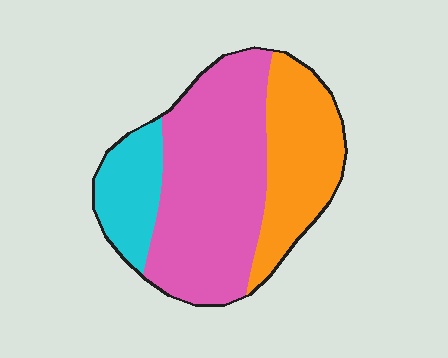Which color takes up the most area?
Pink, at roughly 55%.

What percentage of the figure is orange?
Orange covers about 30% of the figure.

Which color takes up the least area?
Cyan, at roughly 15%.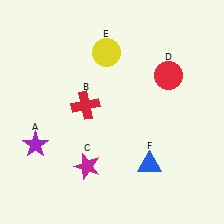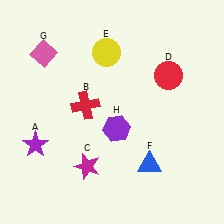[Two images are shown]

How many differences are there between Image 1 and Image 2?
There are 2 differences between the two images.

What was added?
A pink diamond (G), a purple hexagon (H) were added in Image 2.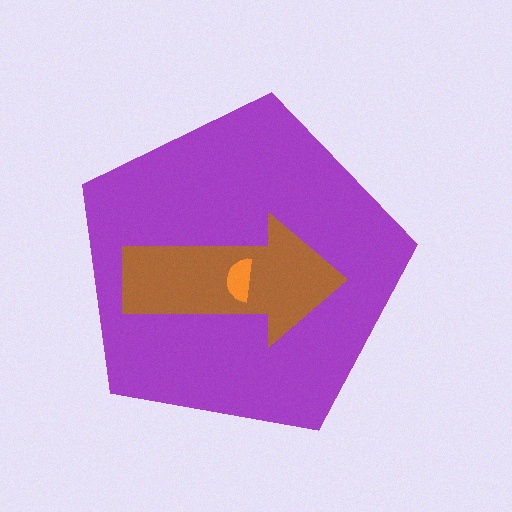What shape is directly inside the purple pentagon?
The brown arrow.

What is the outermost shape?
The purple pentagon.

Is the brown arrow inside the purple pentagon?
Yes.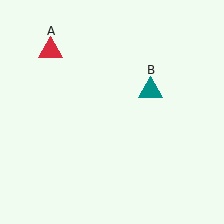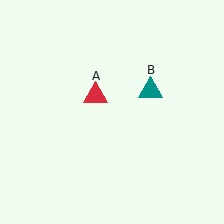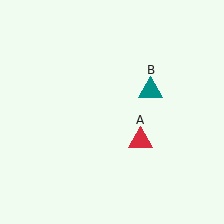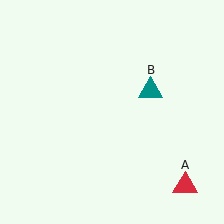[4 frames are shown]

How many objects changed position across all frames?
1 object changed position: red triangle (object A).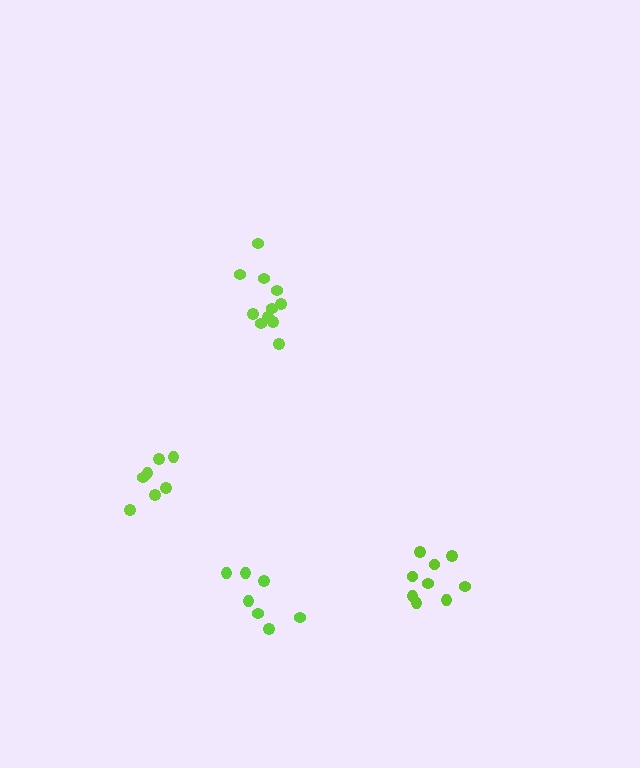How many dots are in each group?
Group 1: 9 dots, Group 2: 11 dots, Group 3: 7 dots, Group 4: 7 dots (34 total).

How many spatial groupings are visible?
There are 4 spatial groupings.